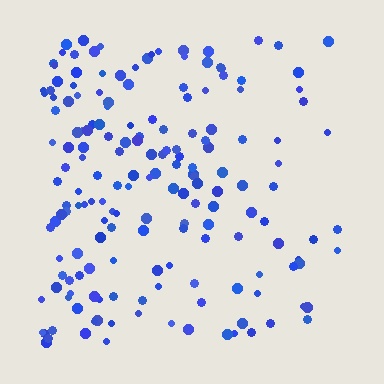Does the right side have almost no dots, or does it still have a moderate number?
Still a moderate number, just noticeably fewer than the left.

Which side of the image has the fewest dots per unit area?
The right.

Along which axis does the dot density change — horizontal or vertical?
Horizontal.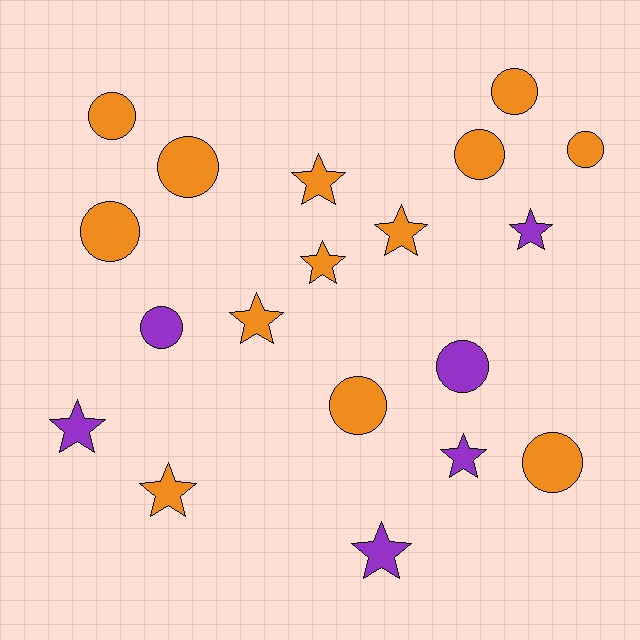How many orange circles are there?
There are 8 orange circles.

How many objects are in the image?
There are 19 objects.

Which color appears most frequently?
Orange, with 13 objects.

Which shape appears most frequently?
Circle, with 10 objects.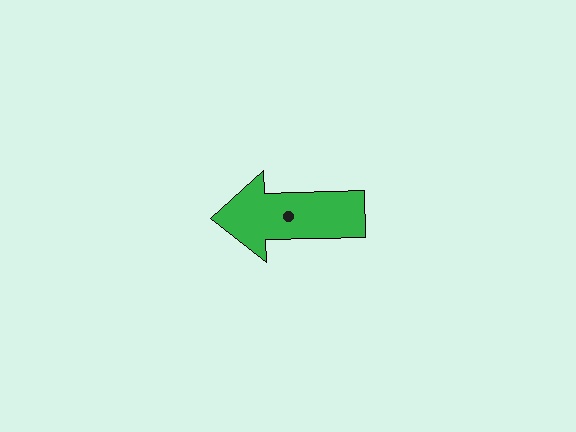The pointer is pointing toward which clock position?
Roughly 9 o'clock.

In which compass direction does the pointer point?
West.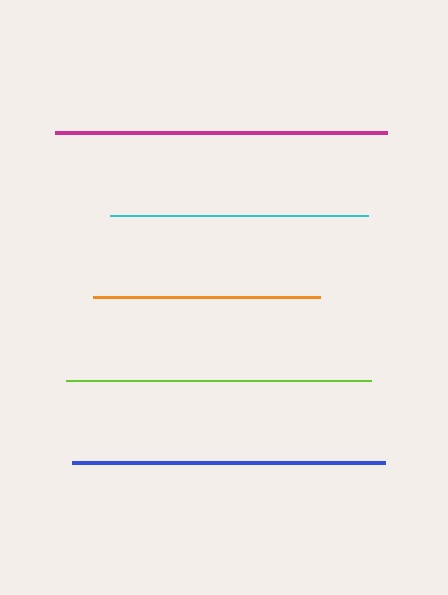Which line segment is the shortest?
The orange line is the shortest at approximately 227 pixels.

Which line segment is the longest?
The magenta line is the longest at approximately 332 pixels.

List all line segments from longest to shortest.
From longest to shortest: magenta, blue, lime, cyan, orange.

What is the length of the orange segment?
The orange segment is approximately 227 pixels long.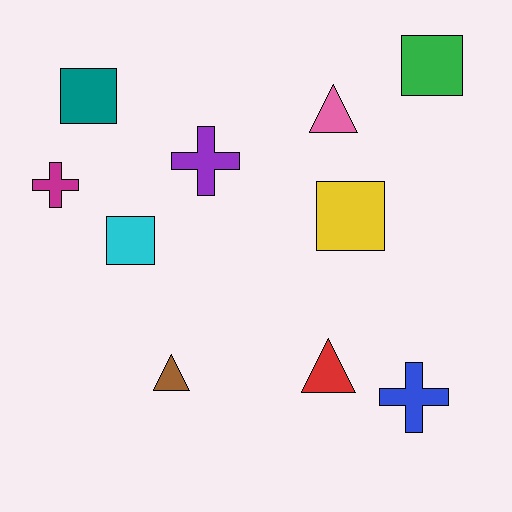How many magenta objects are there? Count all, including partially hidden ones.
There is 1 magenta object.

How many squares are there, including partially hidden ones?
There are 4 squares.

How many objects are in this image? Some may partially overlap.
There are 10 objects.